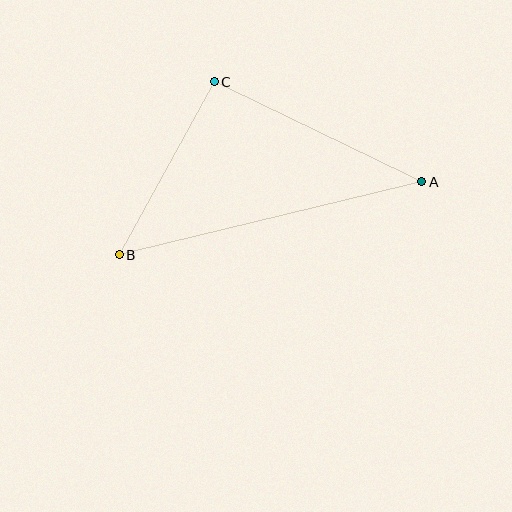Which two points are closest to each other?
Points B and C are closest to each other.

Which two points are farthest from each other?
Points A and B are farthest from each other.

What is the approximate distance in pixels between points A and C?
The distance between A and C is approximately 231 pixels.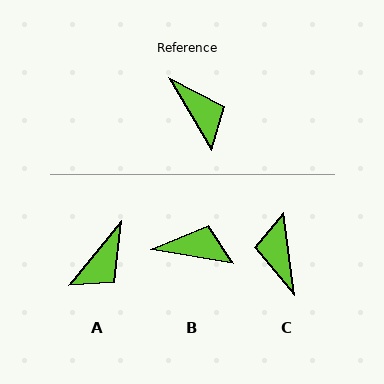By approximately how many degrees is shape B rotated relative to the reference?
Approximately 50 degrees counter-clockwise.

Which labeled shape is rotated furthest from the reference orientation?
C, about 158 degrees away.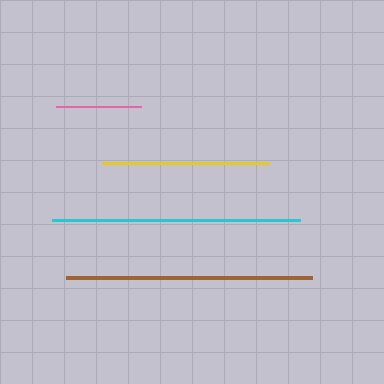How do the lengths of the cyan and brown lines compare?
The cyan and brown lines are approximately the same length.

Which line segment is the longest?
The cyan line is the longest at approximately 248 pixels.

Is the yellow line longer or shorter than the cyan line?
The cyan line is longer than the yellow line.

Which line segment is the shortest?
The pink line is the shortest at approximately 85 pixels.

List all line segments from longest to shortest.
From longest to shortest: cyan, brown, yellow, pink.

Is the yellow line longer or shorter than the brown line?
The brown line is longer than the yellow line.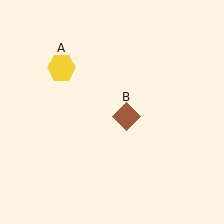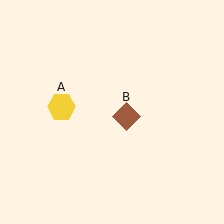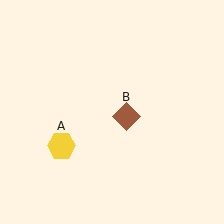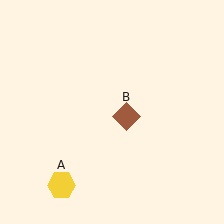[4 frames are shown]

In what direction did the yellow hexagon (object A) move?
The yellow hexagon (object A) moved down.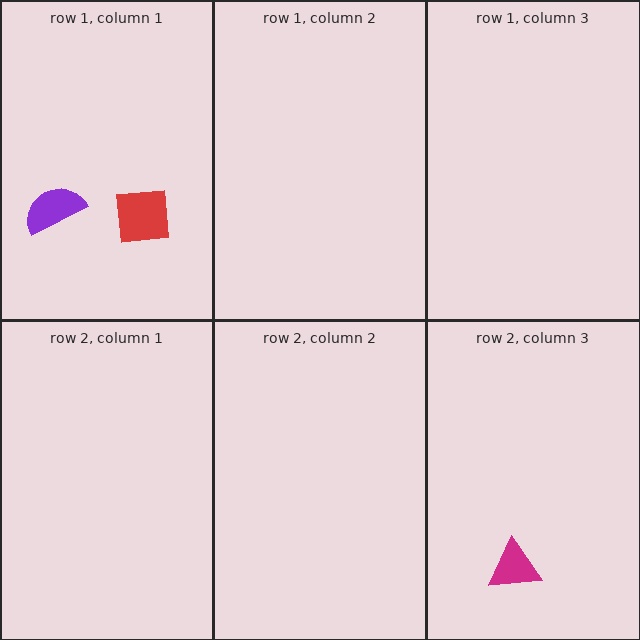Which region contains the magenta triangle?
The row 2, column 3 region.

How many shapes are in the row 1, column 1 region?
2.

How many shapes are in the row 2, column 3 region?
1.